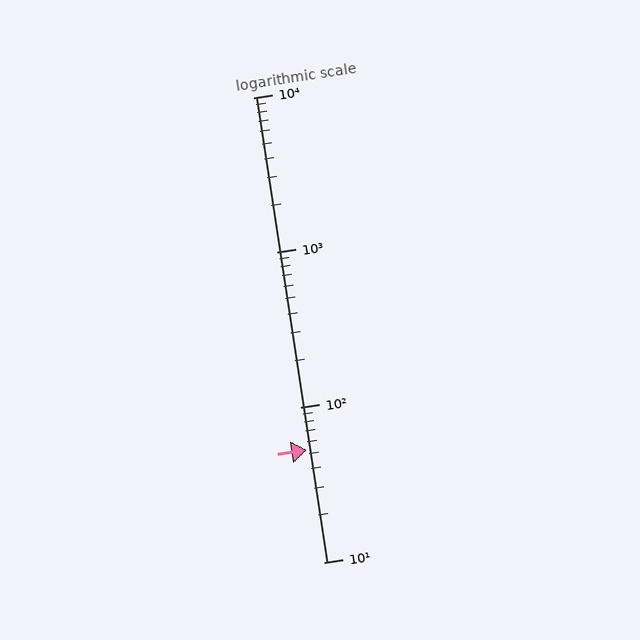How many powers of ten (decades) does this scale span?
The scale spans 3 decades, from 10 to 10000.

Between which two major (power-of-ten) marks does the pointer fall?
The pointer is between 10 and 100.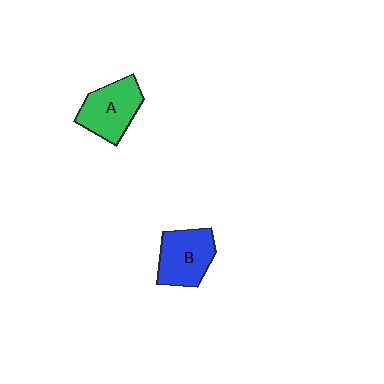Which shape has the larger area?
Shape A (green).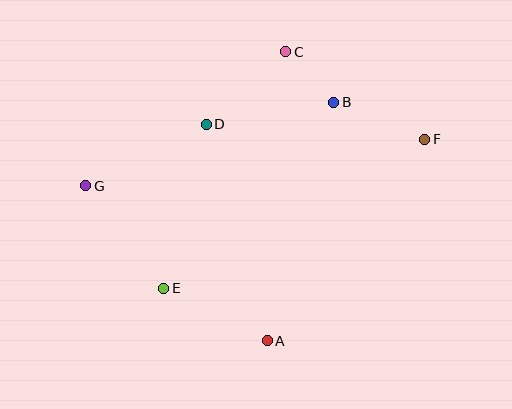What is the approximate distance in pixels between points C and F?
The distance between C and F is approximately 164 pixels.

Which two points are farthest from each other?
Points F and G are farthest from each other.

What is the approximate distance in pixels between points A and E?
The distance between A and E is approximately 116 pixels.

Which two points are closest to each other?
Points B and C are closest to each other.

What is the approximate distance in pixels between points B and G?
The distance between B and G is approximately 262 pixels.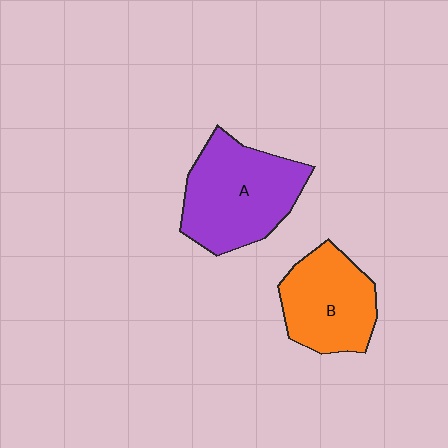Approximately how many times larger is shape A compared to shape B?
Approximately 1.3 times.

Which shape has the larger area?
Shape A (purple).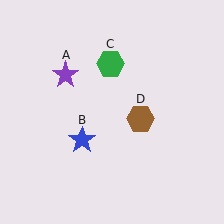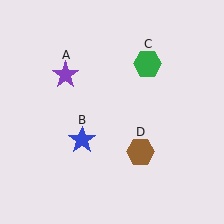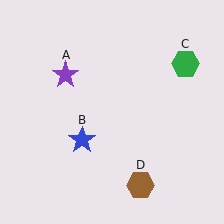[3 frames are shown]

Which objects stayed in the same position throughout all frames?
Purple star (object A) and blue star (object B) remained stationary.